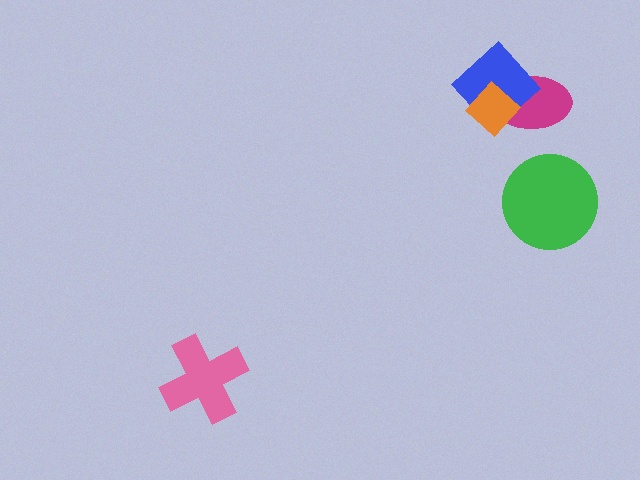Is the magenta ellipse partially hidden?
Yes, it is partially covered by another shape.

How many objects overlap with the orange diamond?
2 objects overlap with the orange diamond.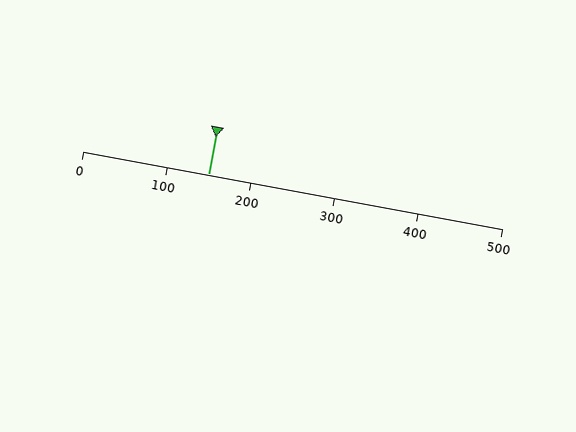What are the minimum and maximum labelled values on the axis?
The axis runs from 0 to 500.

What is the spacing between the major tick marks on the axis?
The major ticks are spaced 100 apart.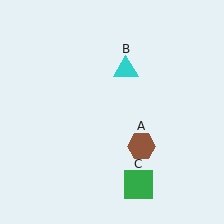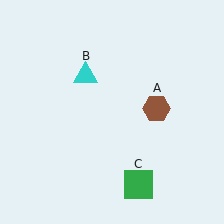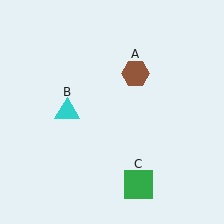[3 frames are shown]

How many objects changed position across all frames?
2 objects changed position: brown hexagon (object A), cyan triangle (object B).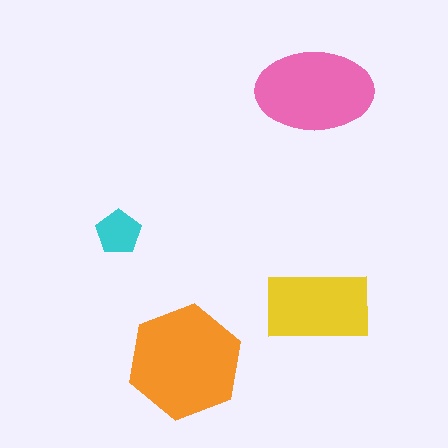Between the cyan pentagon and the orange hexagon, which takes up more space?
The orange hexagon.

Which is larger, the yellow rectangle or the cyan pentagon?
The yellow rectangle.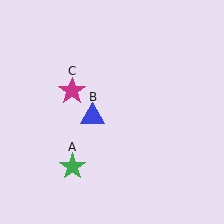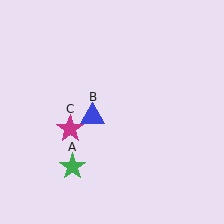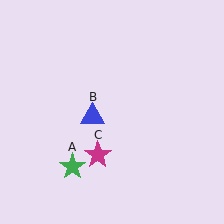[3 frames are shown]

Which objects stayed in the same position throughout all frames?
Green star (object A) and blue triangle (object B) remained stationary.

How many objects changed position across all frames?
1 object changed position: magenta star (object C).